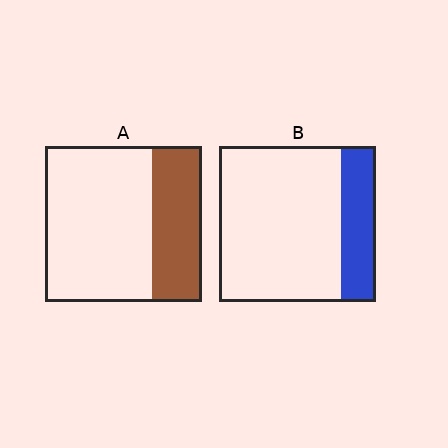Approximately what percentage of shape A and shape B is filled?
A is approximately 30% and B is approximately 20%.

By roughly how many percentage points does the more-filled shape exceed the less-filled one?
By roughly 10 percentage points (A over B).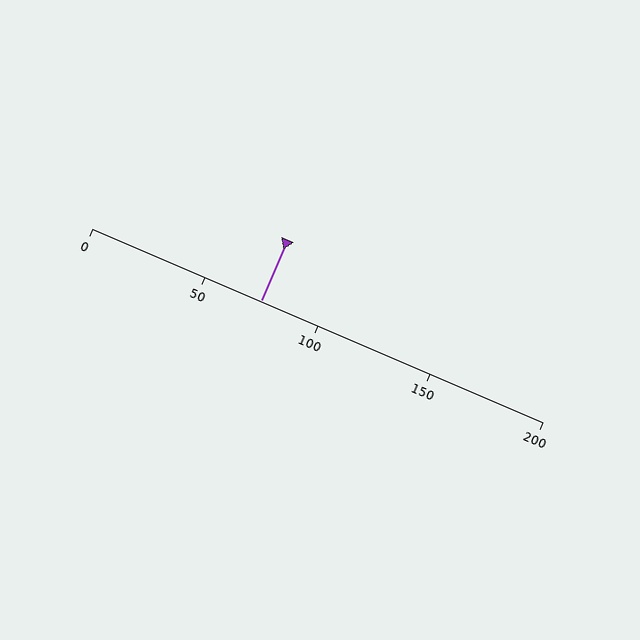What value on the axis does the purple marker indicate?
The marker indicates approximately 75.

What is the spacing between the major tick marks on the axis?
The major ticks are spaced 50 apart.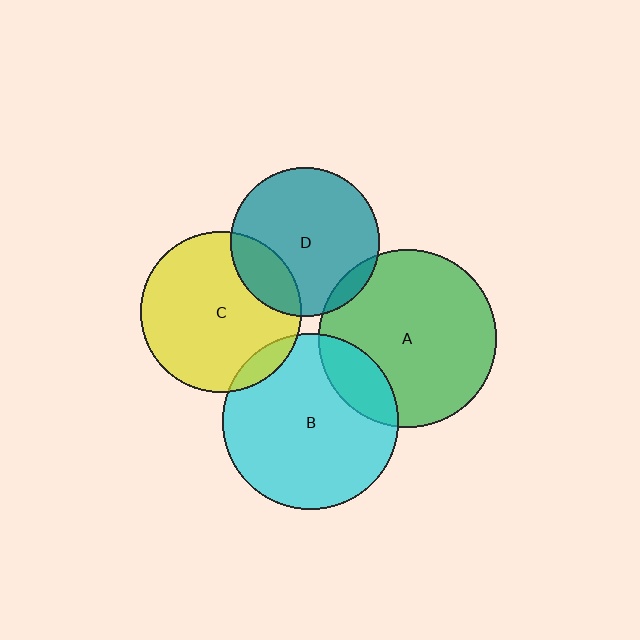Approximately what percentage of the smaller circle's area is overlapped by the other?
Approximately 15%.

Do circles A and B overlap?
Yes.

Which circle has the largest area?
Circle A (green).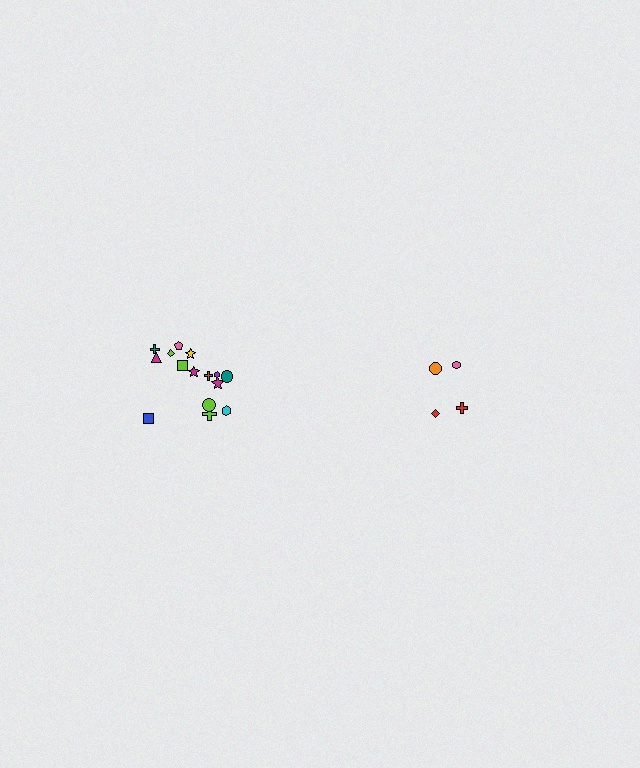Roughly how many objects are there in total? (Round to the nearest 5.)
Roughly 20 objects in total.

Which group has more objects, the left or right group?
The left group.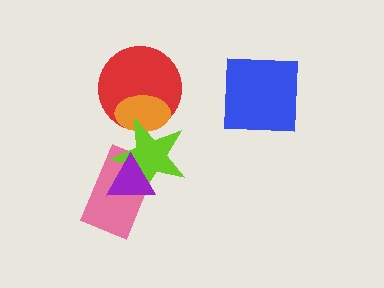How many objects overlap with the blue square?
0 objects overlap with the blue square.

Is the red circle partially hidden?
Yes, it is partially covered by another shape.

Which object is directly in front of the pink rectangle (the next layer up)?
The lime star is directly in front of the pink rectangle.